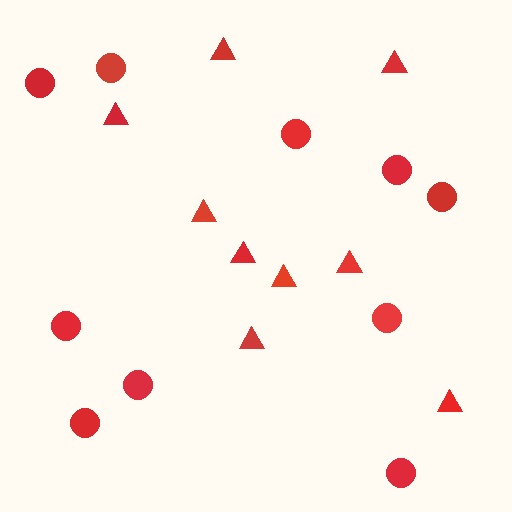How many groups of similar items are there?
There are 2 groups: one group of triangles (9) and one group of circles (10).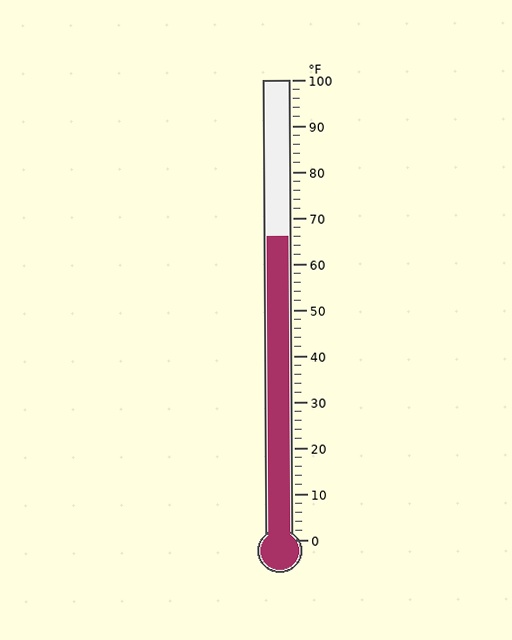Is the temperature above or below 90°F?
The temperature is below 90°F.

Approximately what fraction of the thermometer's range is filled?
The thermometer is filled to approximately 65% of its range.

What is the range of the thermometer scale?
The thermometer scale ranges from 0°F to 100°F.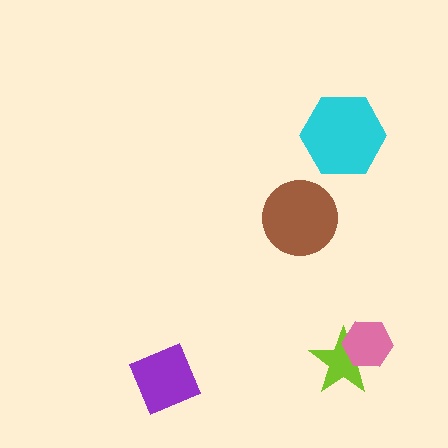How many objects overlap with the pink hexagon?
1 object overlaps with the pink hexagon.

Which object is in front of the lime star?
The pink hexagon is in front of the lime star.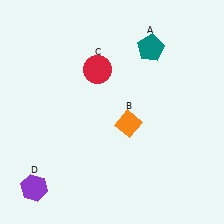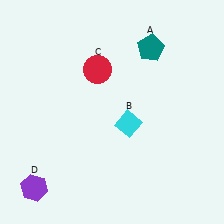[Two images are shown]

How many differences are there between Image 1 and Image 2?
There is 1 difference between the two images.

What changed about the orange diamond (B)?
In Image 1, B is orange. In Image 2, it changed to cyan.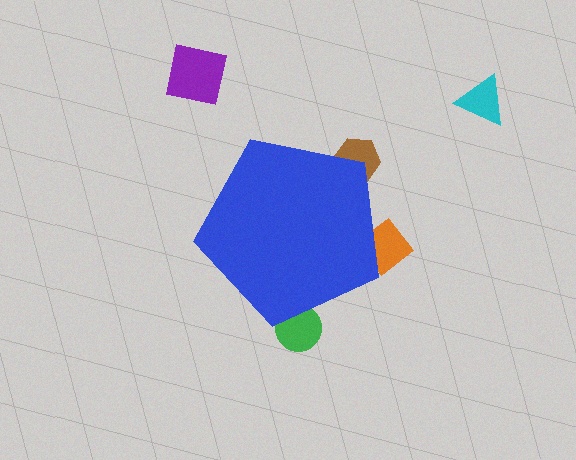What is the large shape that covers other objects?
A blue pentagon.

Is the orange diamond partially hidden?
Yes, the orange diamond is partially hidden behind the blue pentagon.